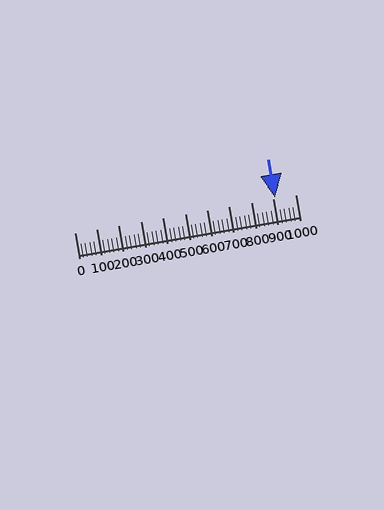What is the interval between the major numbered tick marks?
The major tick marks are spaced 100 units apart.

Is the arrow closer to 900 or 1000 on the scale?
The arrow is closer to 900.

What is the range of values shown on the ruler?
The ruler shows values from 0 to 1000.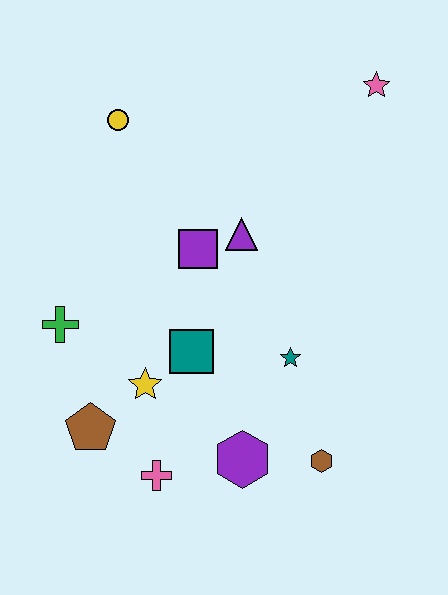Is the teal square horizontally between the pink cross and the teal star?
Yes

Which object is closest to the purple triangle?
The purple square is closest to the purple triangle.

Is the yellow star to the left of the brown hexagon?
Yes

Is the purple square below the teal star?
No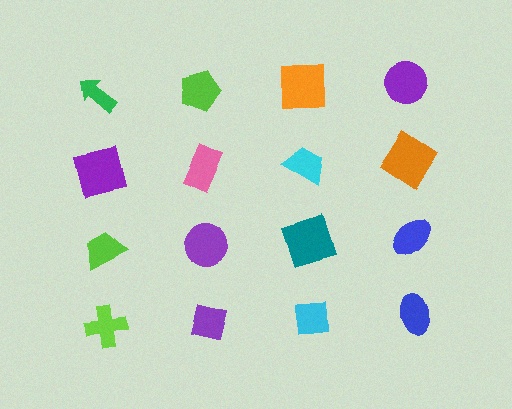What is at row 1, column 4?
A purple circle.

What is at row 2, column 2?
A pink rectangle.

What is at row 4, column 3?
A cyan square.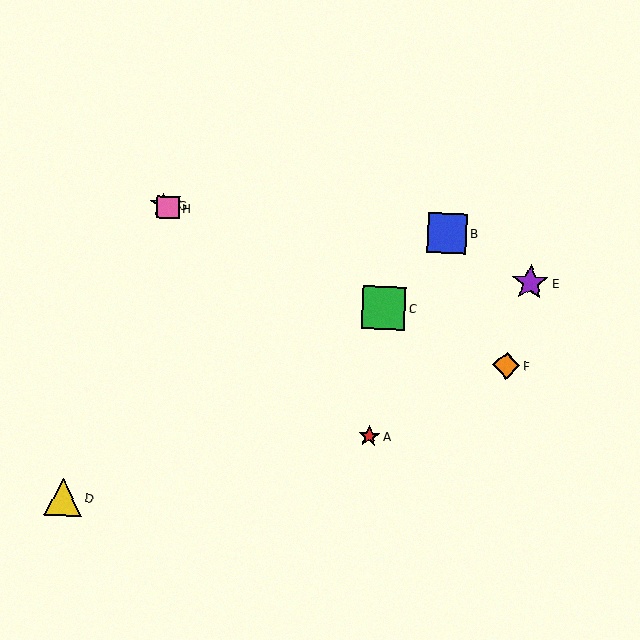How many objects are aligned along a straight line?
4 objects (C, F, G, H) are aligned along a straight line.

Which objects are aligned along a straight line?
Objects C, F, G, H are aligned along a straight line.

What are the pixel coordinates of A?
Object A is at (369, 436).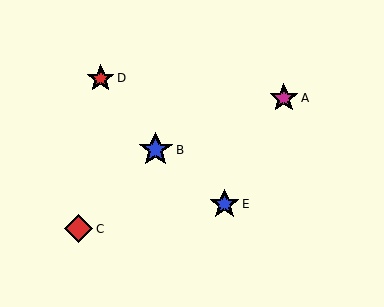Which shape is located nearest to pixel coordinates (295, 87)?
The magenta star (labeled A) at (284, 98) is nearest to that location.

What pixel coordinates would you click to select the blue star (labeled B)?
Click at (156, 150) to select the blue star B.